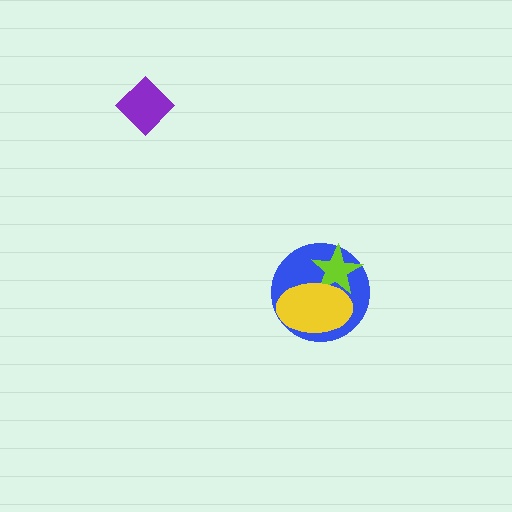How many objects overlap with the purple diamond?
0 objects overlap with the purple diamond.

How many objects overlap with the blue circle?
2 objects overlap with the blue circle.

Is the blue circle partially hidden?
Yes, it is partially covered by another shape.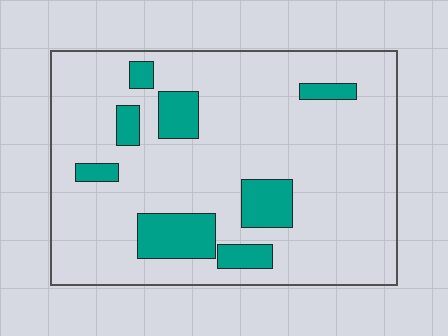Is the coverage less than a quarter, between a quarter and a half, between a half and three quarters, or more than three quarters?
Less than a quarter.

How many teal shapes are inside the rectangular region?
8.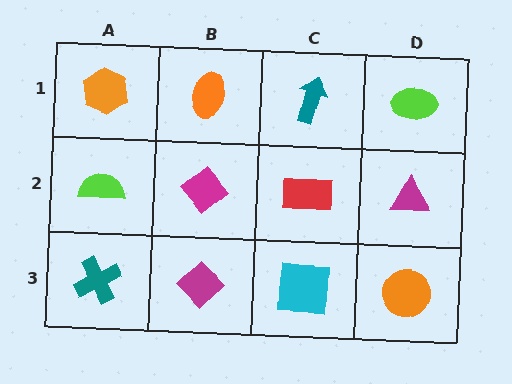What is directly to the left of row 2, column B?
A lime semicircle.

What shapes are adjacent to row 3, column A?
A lime semicircle (row 2, column A), a magenta diamond (row 3, column B).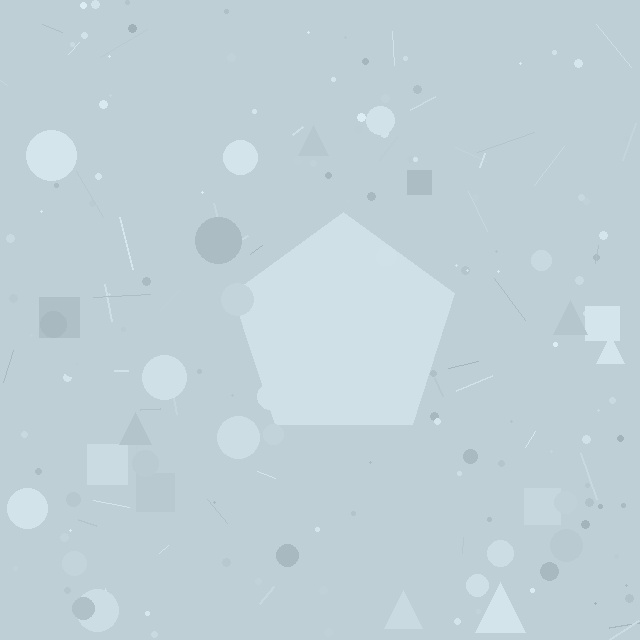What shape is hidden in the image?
A pentagon is hidden in the image.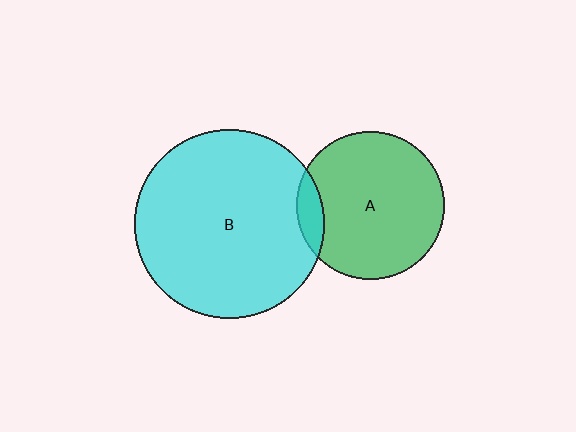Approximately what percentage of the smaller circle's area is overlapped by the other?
Approximately 10%.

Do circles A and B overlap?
Yes.